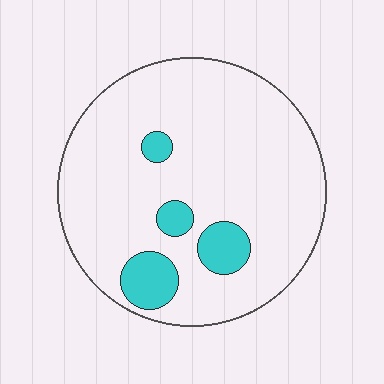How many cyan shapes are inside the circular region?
4.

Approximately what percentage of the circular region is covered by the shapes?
Approximately 10%.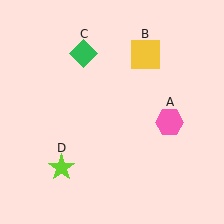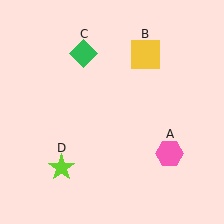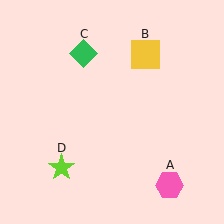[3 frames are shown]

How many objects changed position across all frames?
1 object changed position: pink hexagon (object A).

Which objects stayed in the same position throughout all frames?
Yellow square (object B) and green diamond (object C) and lime star (object D) remained stationary.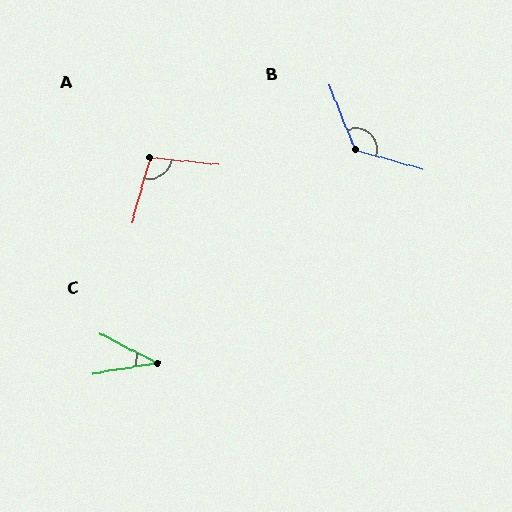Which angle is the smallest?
C, at approximately 36 degrees.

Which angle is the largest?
B, at approximately 128 degrees.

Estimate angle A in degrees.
Approximately 100 degrees.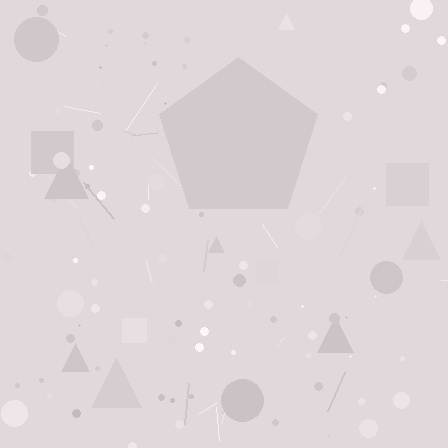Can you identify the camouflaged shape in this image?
The camouflaged shape is a pentagon.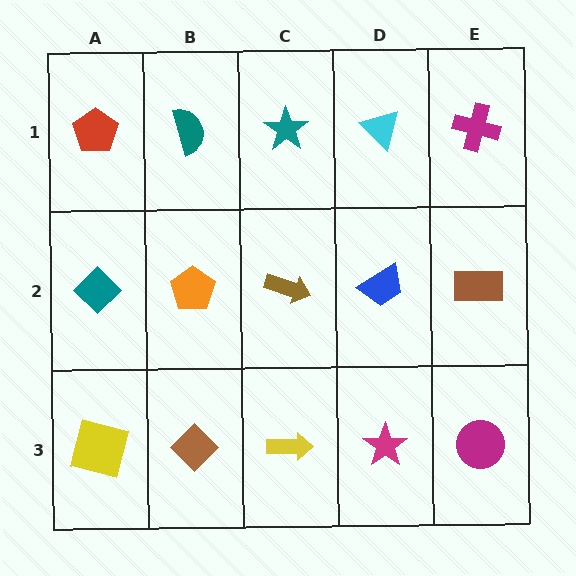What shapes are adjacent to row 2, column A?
A red pentagon (row 1, column A), a yellow square (row 3, column A), an orange pentagon (row 2, column B).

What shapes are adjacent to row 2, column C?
A teal star (row 1, column C), a yellow arrow (row 3, column C), an orange pentagon (row 2, column B), a blue trapezoid (row 2, column D).